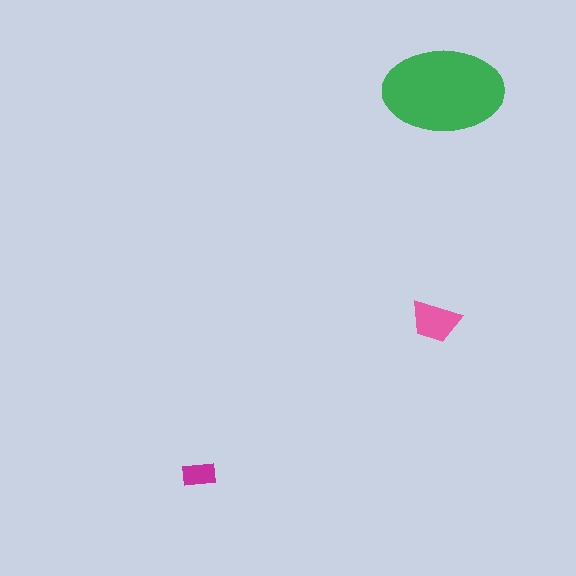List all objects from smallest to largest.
The magenta rectangle, the pink trapezoid, the green ellipse.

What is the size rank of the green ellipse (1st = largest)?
1st.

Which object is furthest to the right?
The green ellipse is rightmost.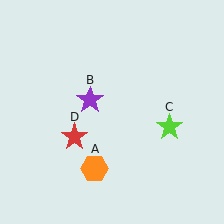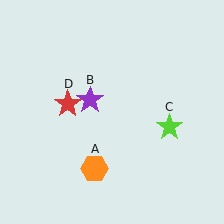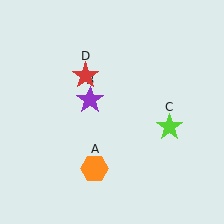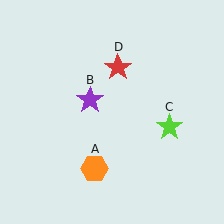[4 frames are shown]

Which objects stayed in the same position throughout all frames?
Orange hexagon (object A) and purple star (object B) and lime star (object C) remained stationary.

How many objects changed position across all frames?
1 object changed position: red star (object D).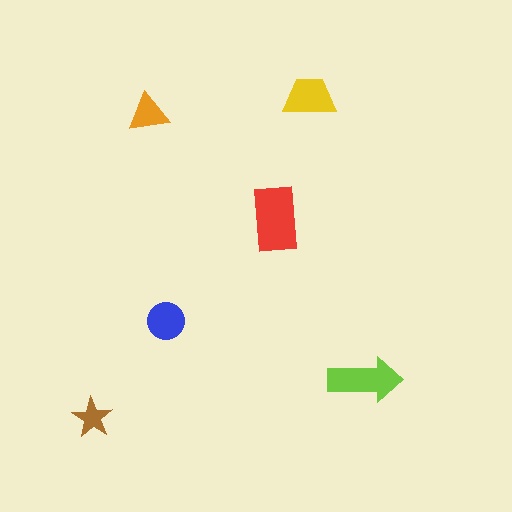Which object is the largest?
The red rectangle.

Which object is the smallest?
The brown star.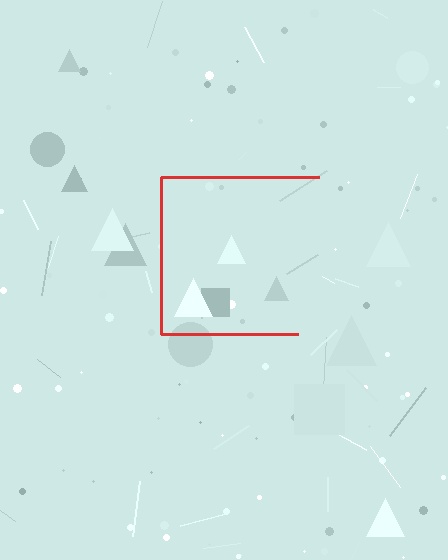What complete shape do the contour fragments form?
The contour fragments form a square.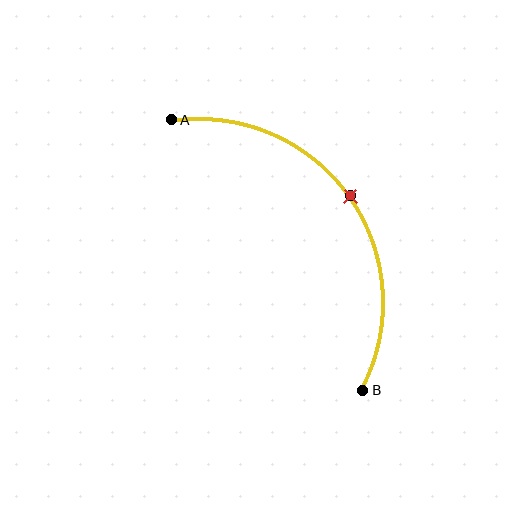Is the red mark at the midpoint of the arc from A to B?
Yes. The red mark lies on the arc at equal arc-length from both A and B — it is the arc midpoint.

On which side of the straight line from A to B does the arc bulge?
The arc bulges above and to the right of the straight line connecting A and B.